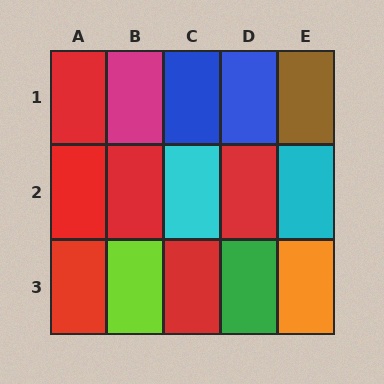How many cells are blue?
2 cells are blue.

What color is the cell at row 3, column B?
Lime.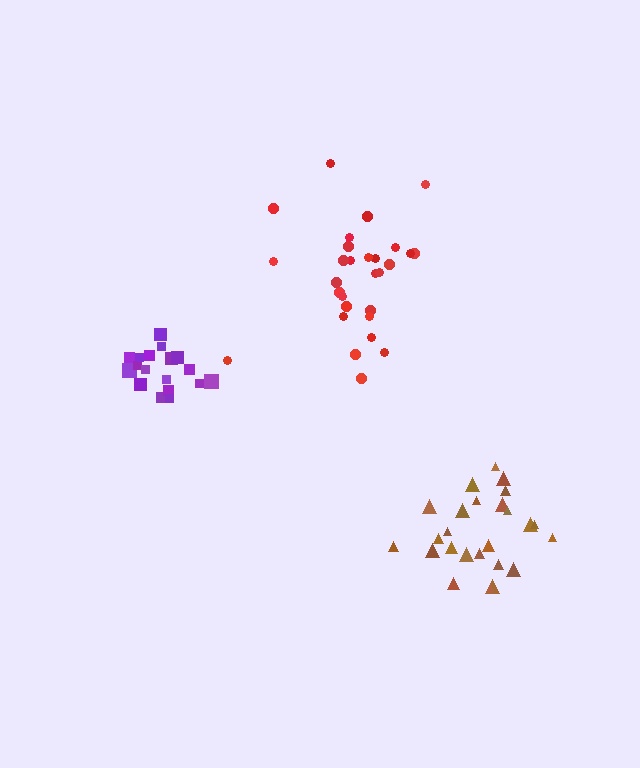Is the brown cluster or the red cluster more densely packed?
Brown.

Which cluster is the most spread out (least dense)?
Red.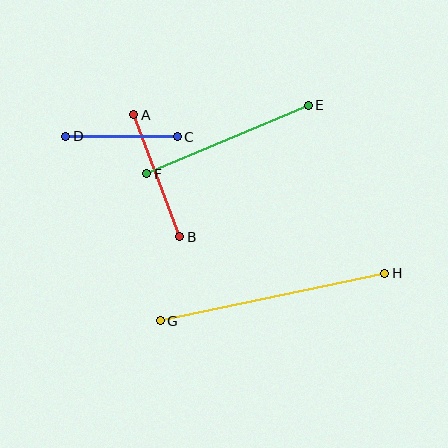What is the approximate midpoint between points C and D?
The midpoint is at approximately (122, 137) pixels.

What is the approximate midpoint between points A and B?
The midpoint is at approximately (157, 176) pixels.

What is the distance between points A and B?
The distance is approximately 131 pixels.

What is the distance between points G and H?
The distance is approximately 229 pixels.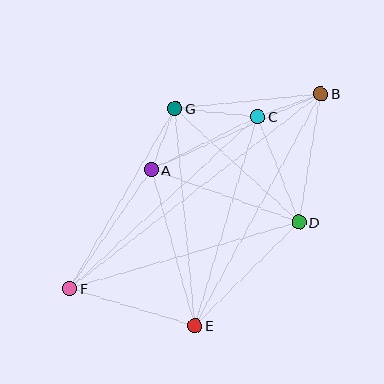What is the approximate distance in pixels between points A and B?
The distance between A and B is approximately 186 pixels.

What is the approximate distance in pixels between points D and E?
The distance between D and E is approximately 147 pixels.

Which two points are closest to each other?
Points A and G are closest to each other.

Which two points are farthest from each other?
Points B and F are farthest from each other.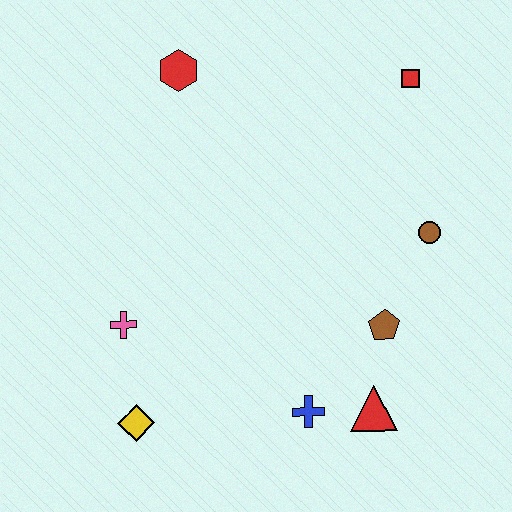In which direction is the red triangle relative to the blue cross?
The red triangle is to the right of the blue cross.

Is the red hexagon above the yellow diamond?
Yes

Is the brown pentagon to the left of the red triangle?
No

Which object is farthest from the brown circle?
The yellow diamond is farthest from the brown circle.